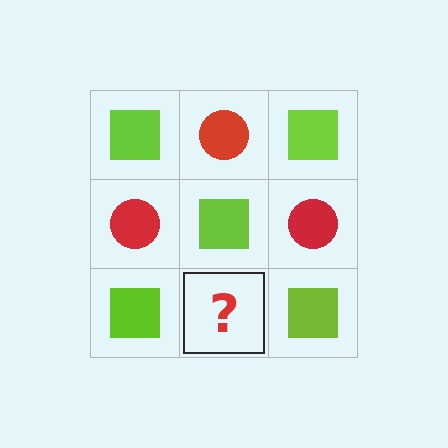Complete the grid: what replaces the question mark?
The question mark should be replaced with a red circle.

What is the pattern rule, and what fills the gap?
The rule is that it alternates lime square and red circle in a checkerboard pattern. The gap should be filled with a red circle.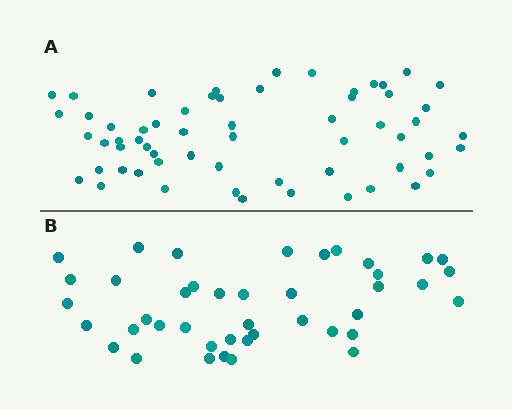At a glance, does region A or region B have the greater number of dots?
Region A (the top region) has more dots.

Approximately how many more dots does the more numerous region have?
Region A has approximately 20 more dots than region B.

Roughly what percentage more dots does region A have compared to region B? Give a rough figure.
About 45% more.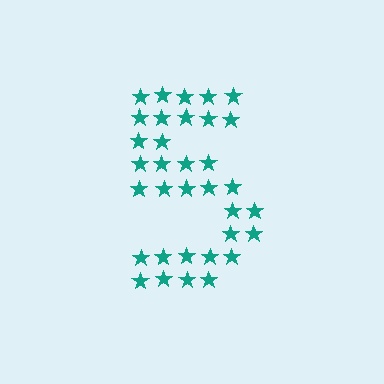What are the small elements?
The small elements are stars.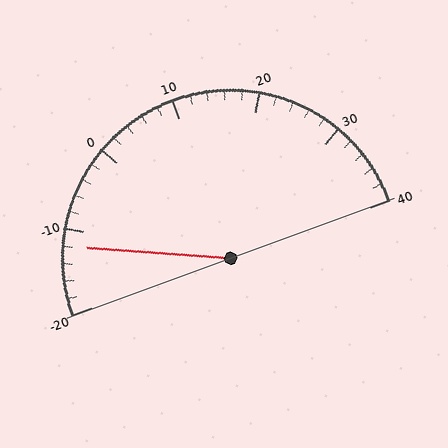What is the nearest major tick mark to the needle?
The nearest major tick mark is -10.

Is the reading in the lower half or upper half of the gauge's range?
The reading is in the lower half of the range (-20 to 40).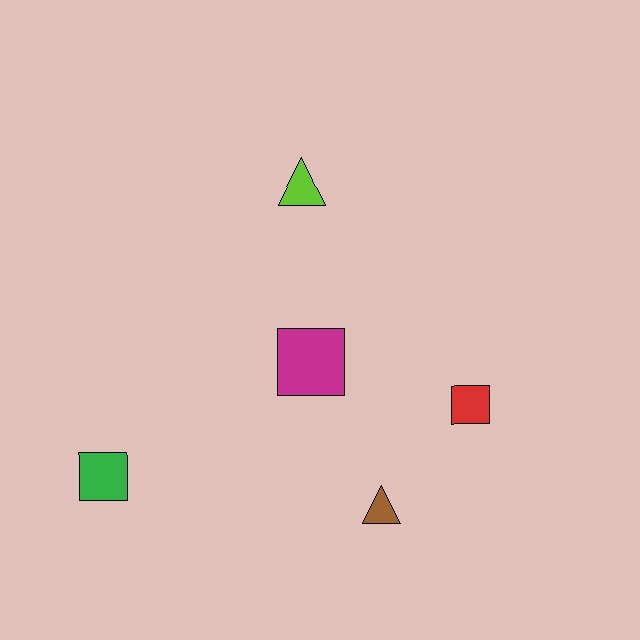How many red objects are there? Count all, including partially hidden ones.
There is 1 red object.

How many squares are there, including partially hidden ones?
There are 3 squares.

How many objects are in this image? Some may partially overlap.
There are 5 objects.